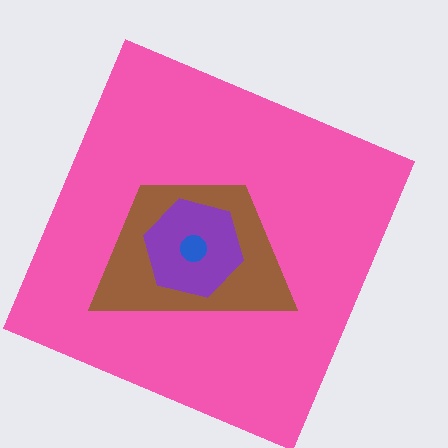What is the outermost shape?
The pink square.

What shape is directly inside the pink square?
The brown trapezoid.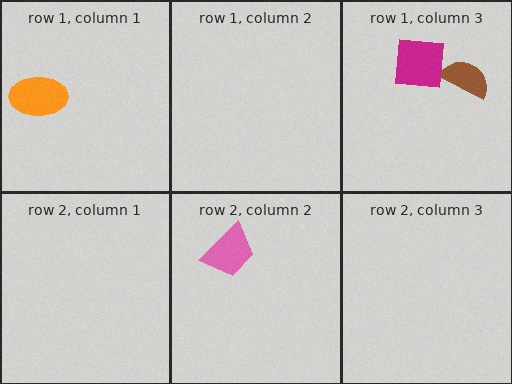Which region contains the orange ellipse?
The row 1, column 1 region.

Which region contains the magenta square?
The row 1, column 3 region.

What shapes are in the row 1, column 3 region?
The brown semicircle, the magenta square.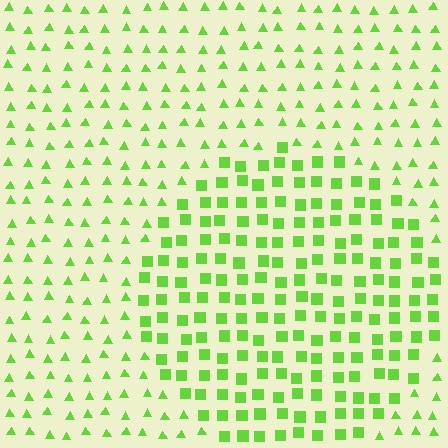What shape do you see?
I see a circle.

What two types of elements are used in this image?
The image uses squares inside the circle region and triangles outside it.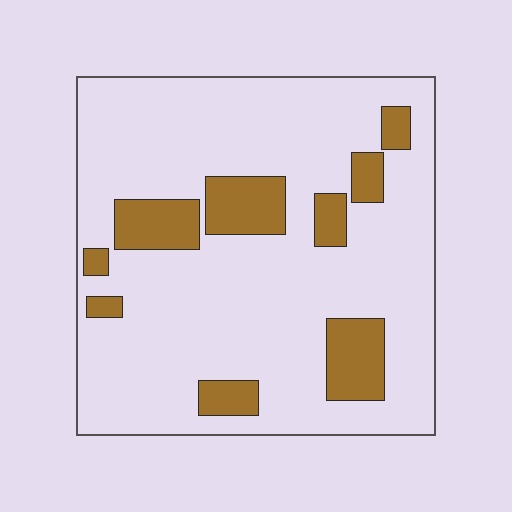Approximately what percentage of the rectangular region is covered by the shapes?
Approximately 15%.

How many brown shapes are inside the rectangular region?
9.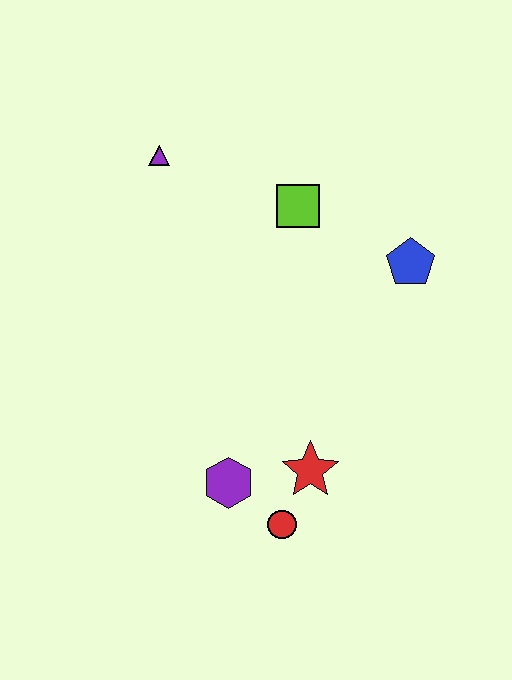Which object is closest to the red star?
The red circle is closest to the red star.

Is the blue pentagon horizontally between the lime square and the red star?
No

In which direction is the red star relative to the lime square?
The red star is below the lime square.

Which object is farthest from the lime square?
The red circle is farthest from the lime square.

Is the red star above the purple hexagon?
Yes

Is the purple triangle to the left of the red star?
Yes